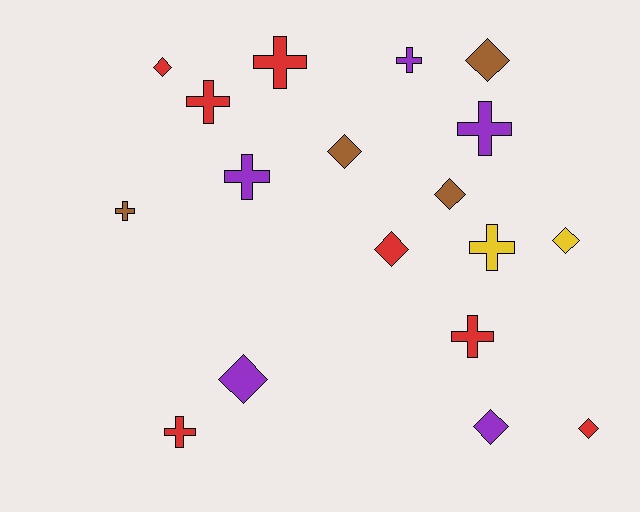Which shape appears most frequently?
Cross, with 9 objects.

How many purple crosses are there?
There are 3 purple crosses.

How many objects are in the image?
There are 18 objects.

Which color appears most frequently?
Red, with 7 objects.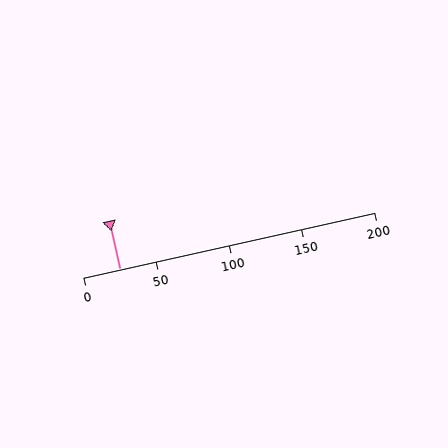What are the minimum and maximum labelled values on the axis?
The axis runs from 0 to 200.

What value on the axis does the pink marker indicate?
The marker indicates approximately 25.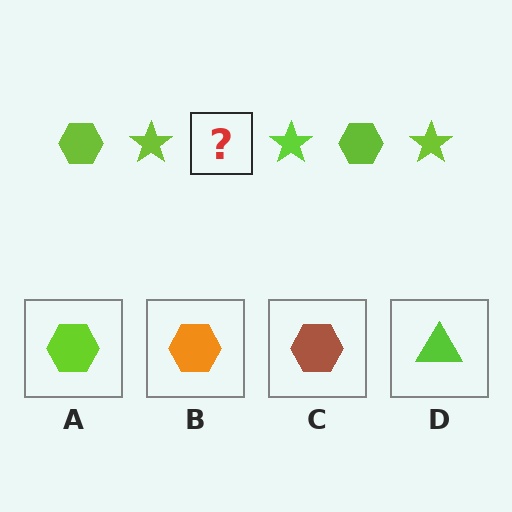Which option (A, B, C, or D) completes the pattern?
A.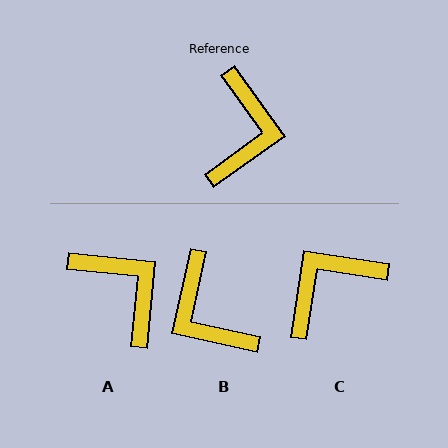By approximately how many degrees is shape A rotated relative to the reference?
Approximately 49 degrees counter-clockwise.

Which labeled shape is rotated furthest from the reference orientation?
B, about 138 degrees away.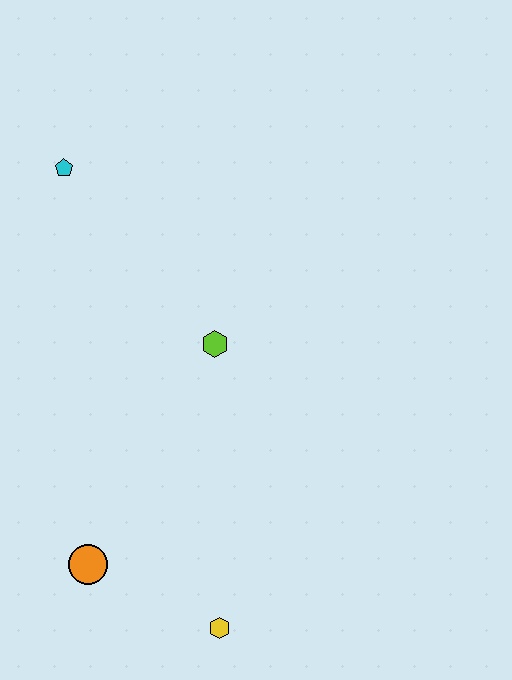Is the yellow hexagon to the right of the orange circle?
Yes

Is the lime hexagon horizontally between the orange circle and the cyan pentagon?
No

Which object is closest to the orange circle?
The yellow hexagon is closest to the orange circle.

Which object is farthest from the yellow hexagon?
The cyan pentagon is farthest from the yellow hexagon.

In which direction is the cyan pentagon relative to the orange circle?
The cyan pentagon is above the orange circle.